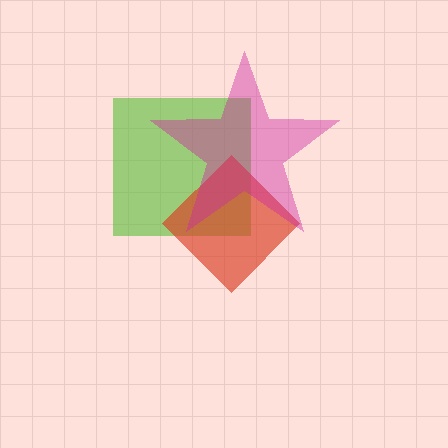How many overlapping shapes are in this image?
There are 3 overlapping shapes in the image.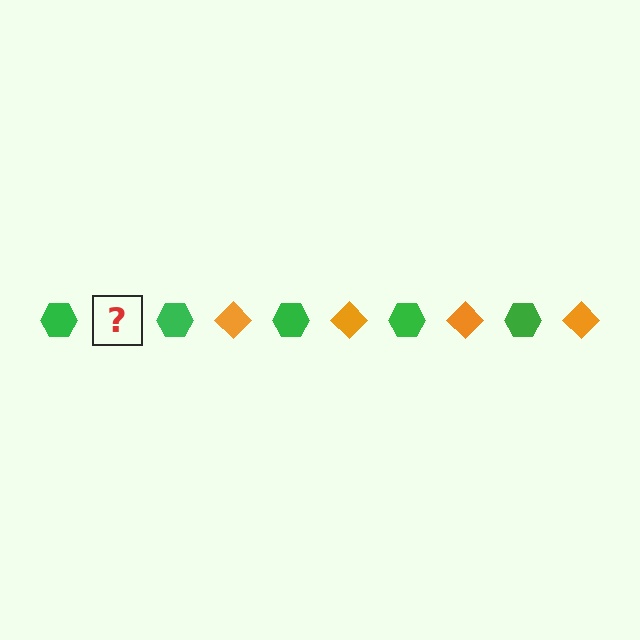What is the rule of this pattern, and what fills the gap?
The rule is that the pattern alternates between green hexagon and orange diamond. The gap should be filled with an orange diamond.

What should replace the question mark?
The question mark should be replaced with an orange diamond.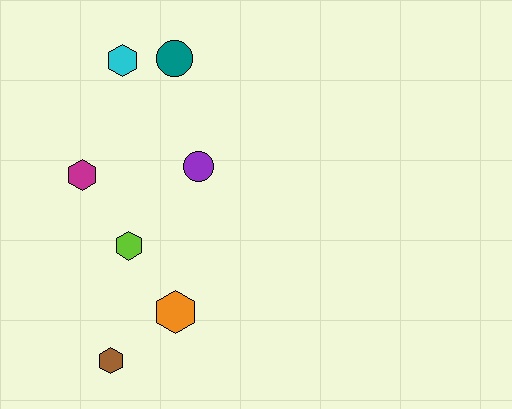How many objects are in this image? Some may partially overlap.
There are 7 objects.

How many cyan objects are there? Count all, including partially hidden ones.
There is 1 cyan object.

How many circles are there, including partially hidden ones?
There are 2 circles.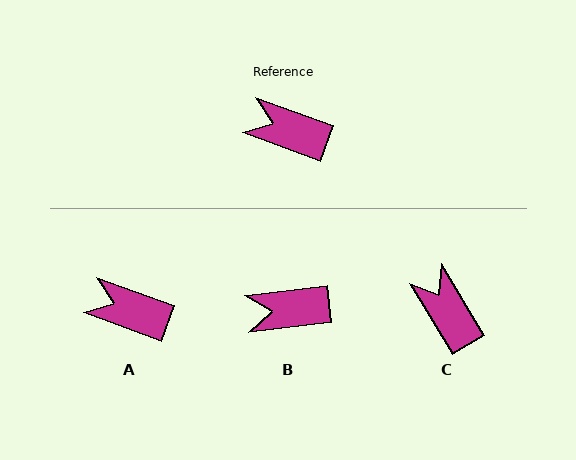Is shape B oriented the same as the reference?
No, it is off by about 27 degrees.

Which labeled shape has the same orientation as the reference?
A.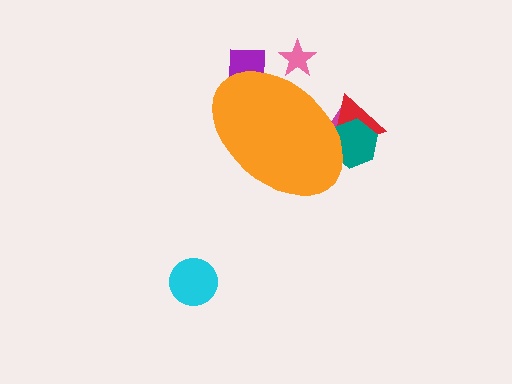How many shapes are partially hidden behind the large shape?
5 shapes are partially hidden.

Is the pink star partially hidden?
Yes, the pink star is partially hidden behind the orange ellipse.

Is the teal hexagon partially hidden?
Yes, the teal hexagon is partially hidden behind the orange ellipse.